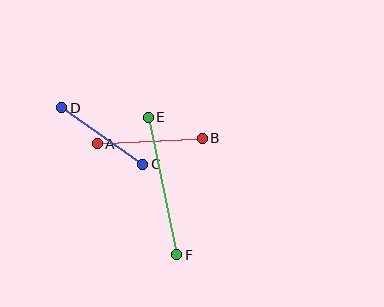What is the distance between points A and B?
The distance is approximately 105 pixels.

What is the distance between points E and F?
The distance is approximately 141 pixels.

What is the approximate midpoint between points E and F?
The midpoint is at approximately (163, 186) pixels.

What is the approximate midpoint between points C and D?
The midpoint is at approximately (102, 136) pixels.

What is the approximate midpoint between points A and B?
The midpoint is at approximately (150, 141) pixels.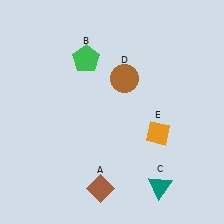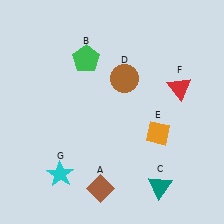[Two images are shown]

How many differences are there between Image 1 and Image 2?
There are 2 differences between the two images.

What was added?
A red triangle (F), a cyan star (G) were added in Image 2.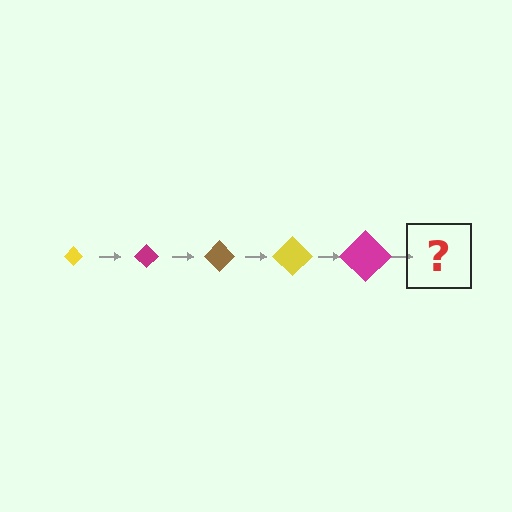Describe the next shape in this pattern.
It should be a brown diamond, larger than the previous one.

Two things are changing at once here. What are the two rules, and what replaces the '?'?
The two rules are that the diamond grows larger each step and the color cycles through yellow, magenta, and brown. The '?' should be a brown diamond, larger than the previous one.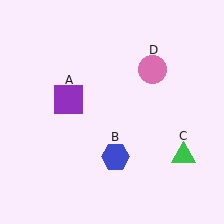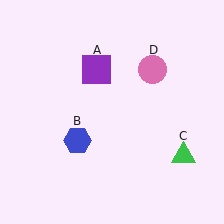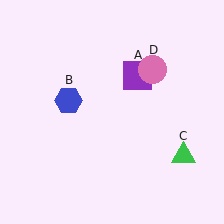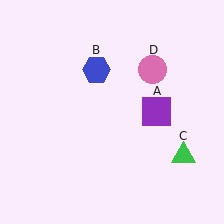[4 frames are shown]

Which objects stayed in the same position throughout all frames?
Green triangle (object C) and pink circle (object D) remained stationary.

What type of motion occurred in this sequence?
The purple square (object A), blue hexagon (object B) rotated clockwise around the center of the scene.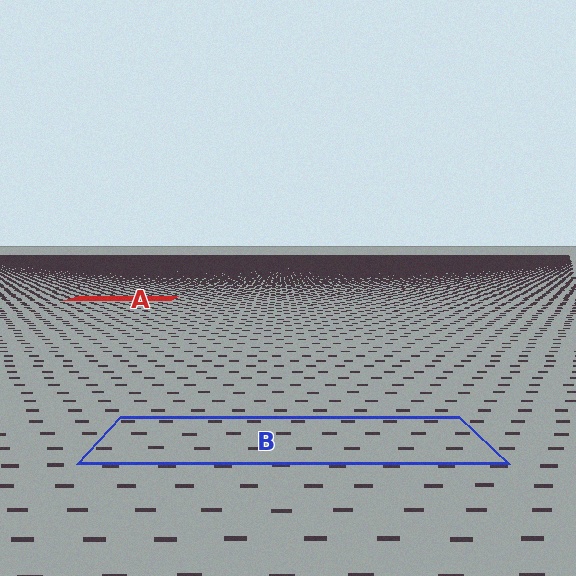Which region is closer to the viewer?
Region B is closer. The texture elements there are larger and more spread out.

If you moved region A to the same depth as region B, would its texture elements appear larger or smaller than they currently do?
They would appear larger. At a closer depth, the same texture elements are projected at a bigger on-screen size.